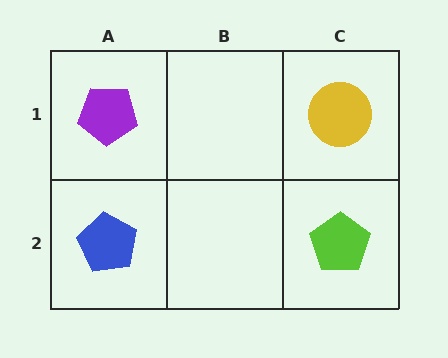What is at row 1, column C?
A yellow circle.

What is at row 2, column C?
A lime pentagon.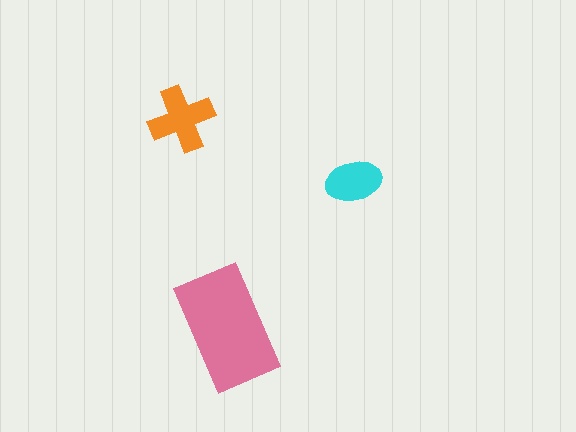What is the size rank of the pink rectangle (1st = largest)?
1st.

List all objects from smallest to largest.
The cyan ellipse, the orange cross, the pink rectangle.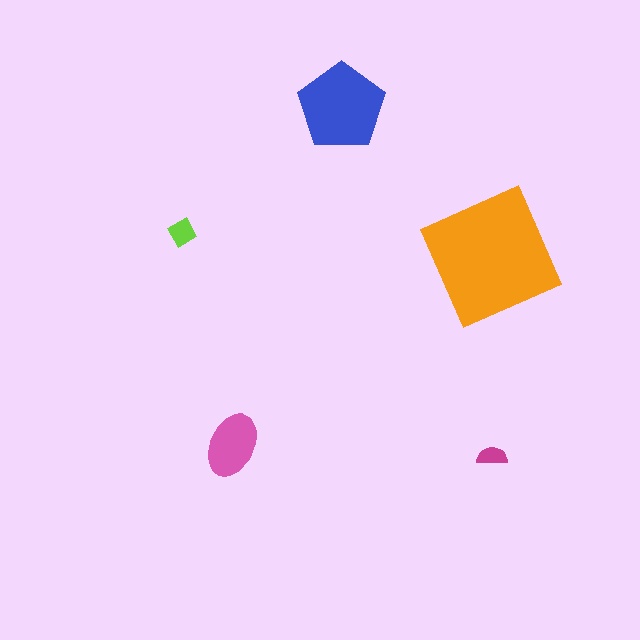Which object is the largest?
The orange square.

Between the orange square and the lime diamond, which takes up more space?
The orange square.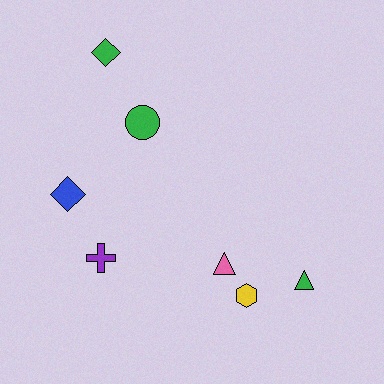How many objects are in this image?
There are 7 objects.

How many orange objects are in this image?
There are no orange objects.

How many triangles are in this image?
There are 2 triangles.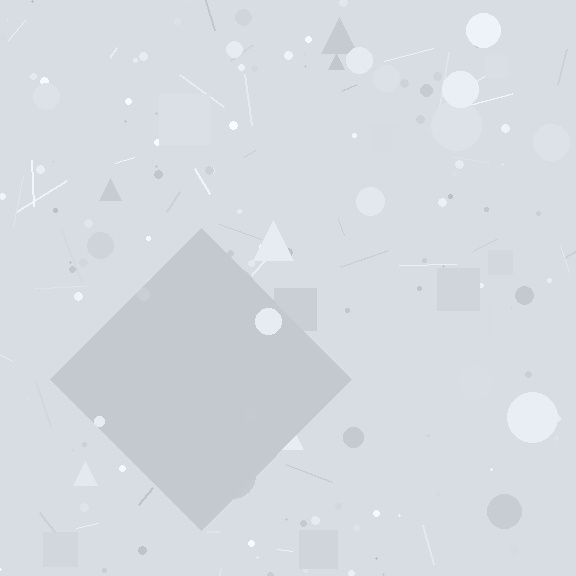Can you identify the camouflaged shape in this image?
The camouflaged shape is a diamond.